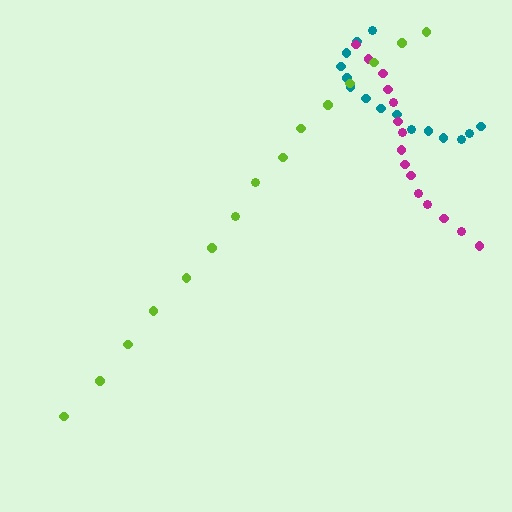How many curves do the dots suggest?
There are 3 distinct paths.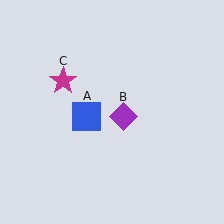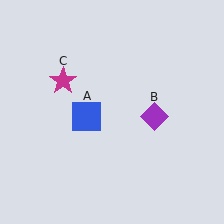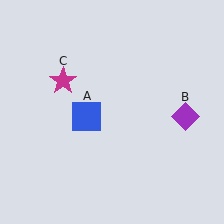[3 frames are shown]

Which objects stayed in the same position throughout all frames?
Blue square (object A) and magenta star (object C) remained stationary.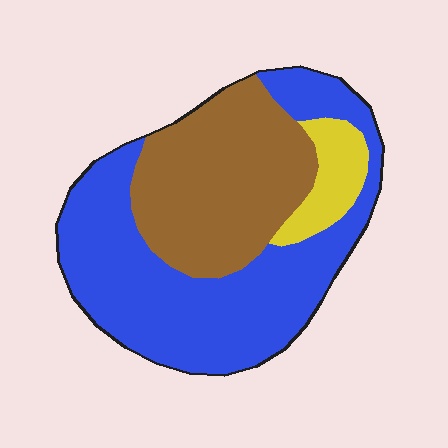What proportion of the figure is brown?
Brown covers roughly 35% of the figure.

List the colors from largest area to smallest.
From largest to smallest: blue, brown, yellow.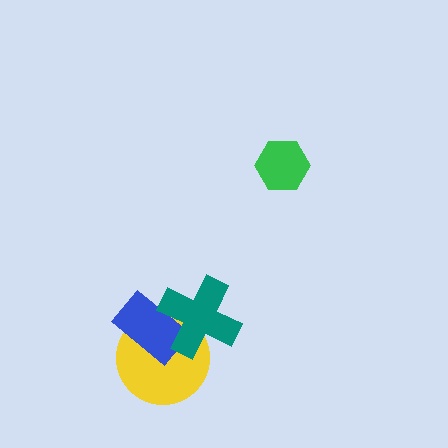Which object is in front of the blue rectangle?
The teal cross is in front of the blue rectangle.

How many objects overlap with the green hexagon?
0 objects overlap with the green hexagon.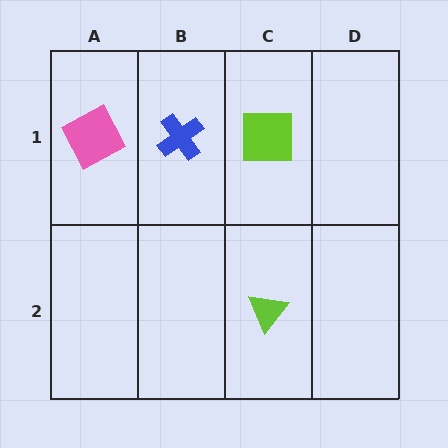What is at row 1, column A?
A pink square.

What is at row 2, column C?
A lime triangle.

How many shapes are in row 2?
1 shape.